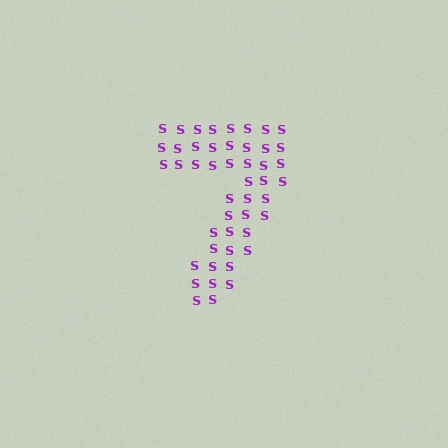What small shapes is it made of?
It is made of small letter S's.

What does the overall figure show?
The overall figure shows the digit 7.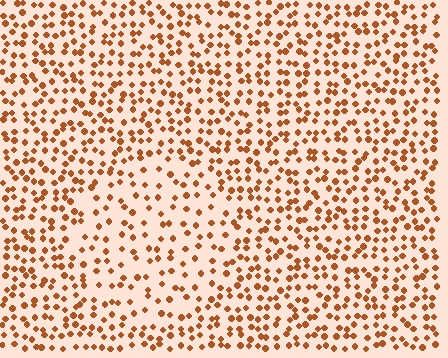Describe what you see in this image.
The image contains small brown elements arranged at two different densities. A circle-shaped region is visible where the elements are less densely packed than the surrounding area.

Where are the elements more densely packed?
The elements are more densely packed outside the circle boundary.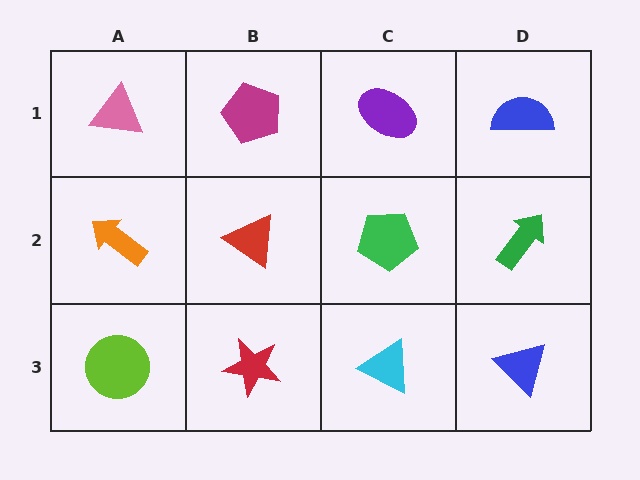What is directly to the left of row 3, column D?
A cyan triangle.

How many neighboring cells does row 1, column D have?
2.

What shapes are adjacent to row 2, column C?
A purple ellipse (row 1, column C), a cyan triangle (row 3, column C), a red triangle (row 2, column B), a green arrow (row 2, column D).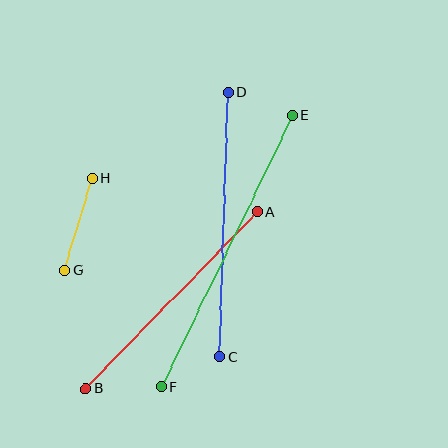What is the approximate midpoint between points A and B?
The midpoint is at approximately (171, 300) pixels.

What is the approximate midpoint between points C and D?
The midpoint is at approximately (224, 225) pixels.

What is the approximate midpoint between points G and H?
The midpoint is at approximately (79, 224) pixels.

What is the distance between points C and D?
The distance is approximately 265 pixels.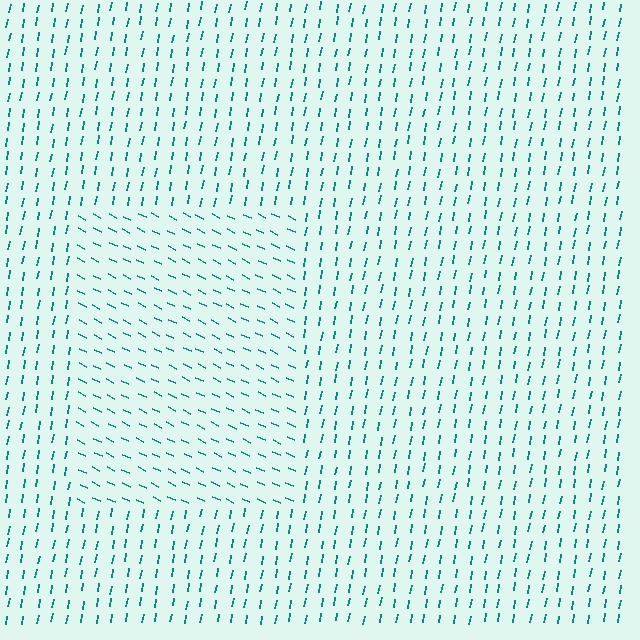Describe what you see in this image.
The image is filled with small teal line segments. A rectangle region in the image has lines oriented differently from the surrounding lines, creating a visible texture boundary.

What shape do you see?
I see a rectangle.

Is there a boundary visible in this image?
Yes, there is a texture boundary formed by a change in line orientation.